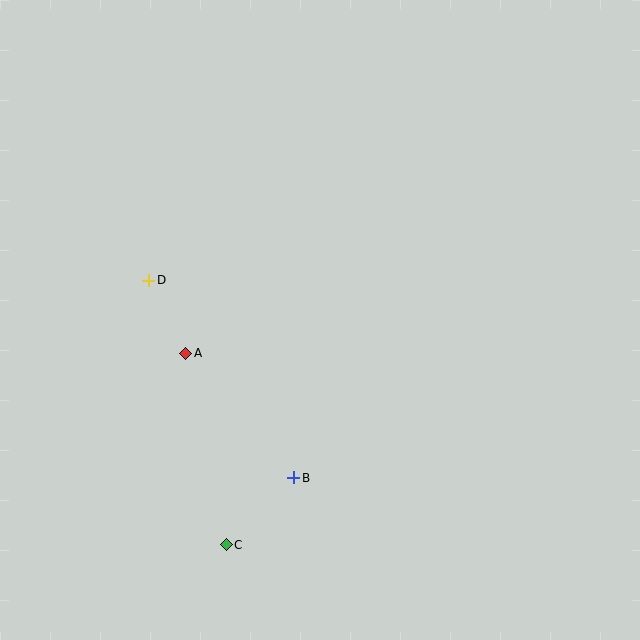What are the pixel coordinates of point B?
Point B is at (294, 478).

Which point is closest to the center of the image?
Point A at (186, 353) is closest to the center.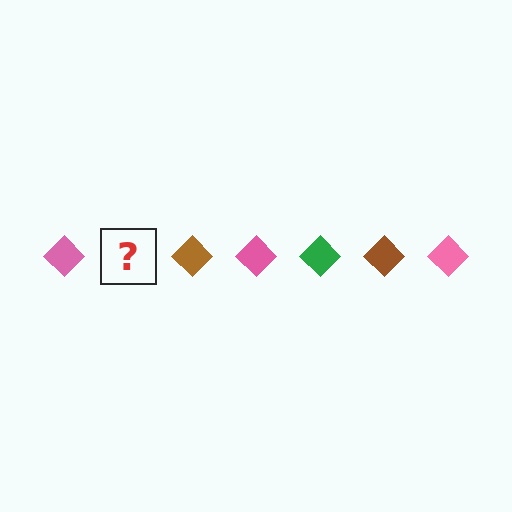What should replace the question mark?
The question mark should be replaced with a green diamond.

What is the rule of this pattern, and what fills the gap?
The rule is that the pattern cycles through pink, green, brown diamonds. The gap should be filled with a green diamond.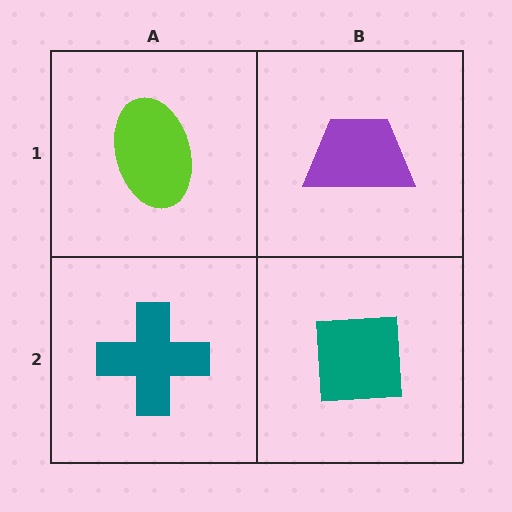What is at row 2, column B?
A teal square.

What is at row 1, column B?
A purple trapezoid.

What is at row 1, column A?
A lime ellipse.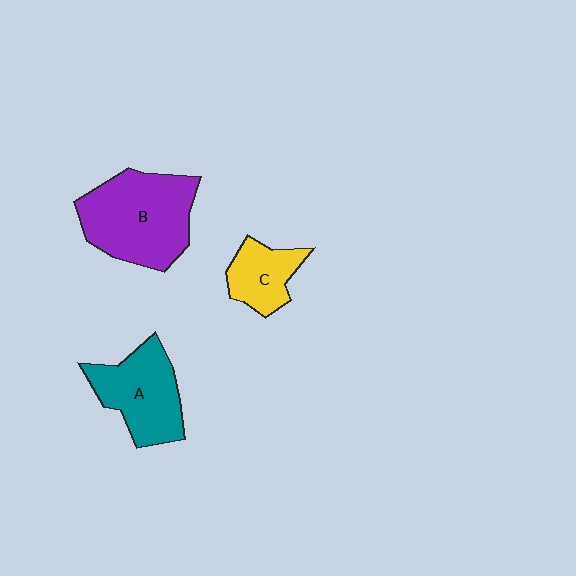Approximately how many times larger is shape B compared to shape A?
Approximately 1.4 times.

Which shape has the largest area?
Shape B (purple).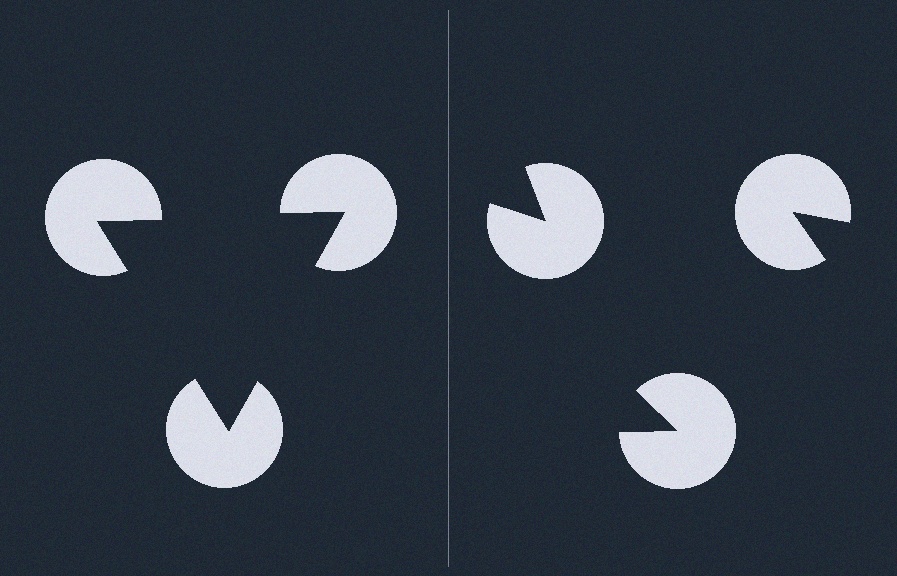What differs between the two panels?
The pac-man discs are positioned identically on both sides; only the wedge orientations differ. On the left they align to a triangle; on the right they are misaligned.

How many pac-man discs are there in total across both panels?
6 — 3 on each side.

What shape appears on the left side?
An illusory triangle.